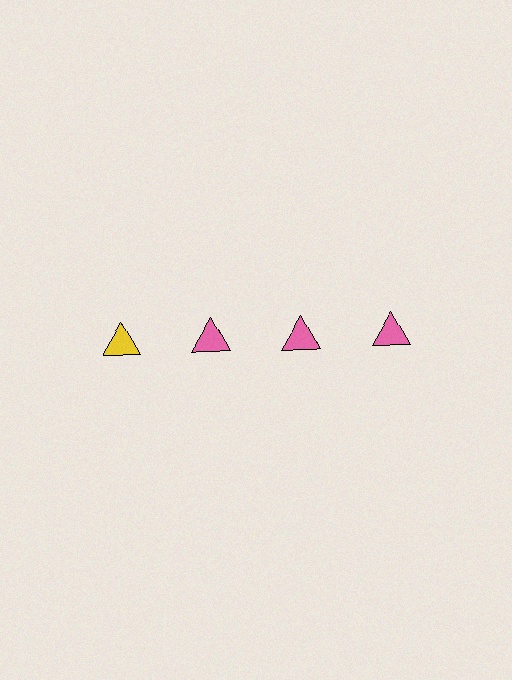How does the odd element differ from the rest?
It has a different color: yellow instead of pink.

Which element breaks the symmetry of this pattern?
The yellow triangle in the top row, leftmost column breaks the symmetry. All other shapes are pink triangles.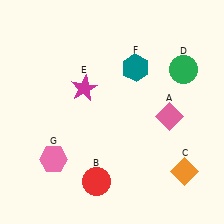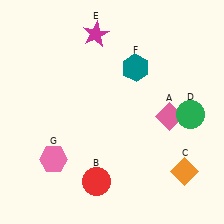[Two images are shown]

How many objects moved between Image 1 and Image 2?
2 objects moved between the two images.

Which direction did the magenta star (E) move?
The magenta star (E) moved up.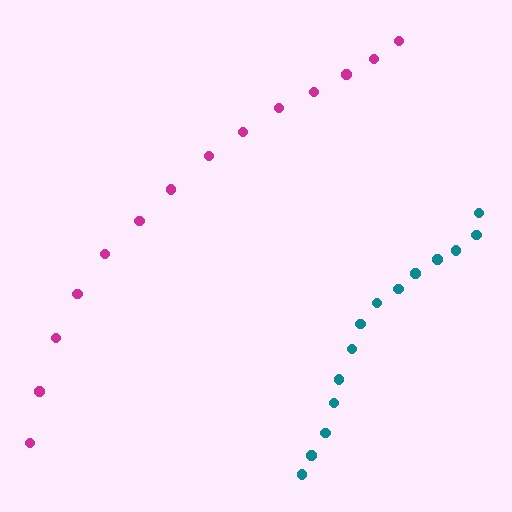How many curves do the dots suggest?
There are 2 distinct paths.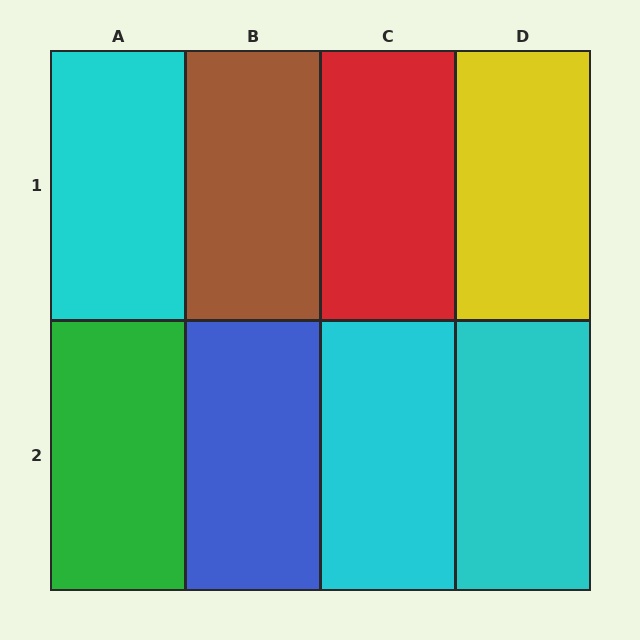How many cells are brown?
1 cell is brown.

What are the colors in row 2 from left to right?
Green, blue, cyan, cyan.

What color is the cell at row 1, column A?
Cyan.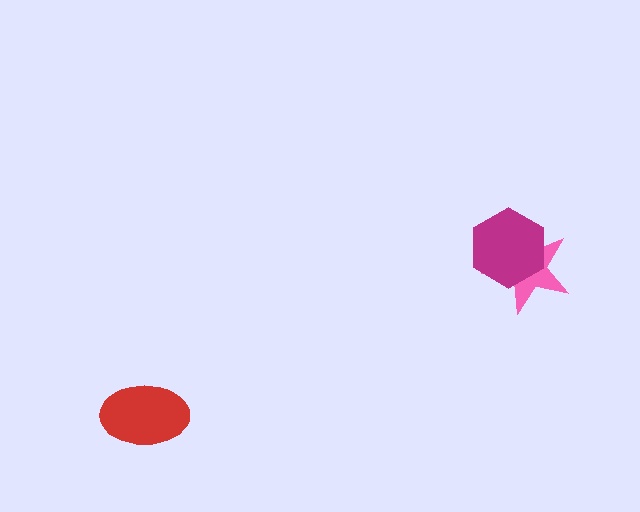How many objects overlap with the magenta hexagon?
1 object overlaps with the magenta hexagon.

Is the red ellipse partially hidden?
No, no other shape covers it.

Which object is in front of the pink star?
The magenta hexagon is in front of the pink star.